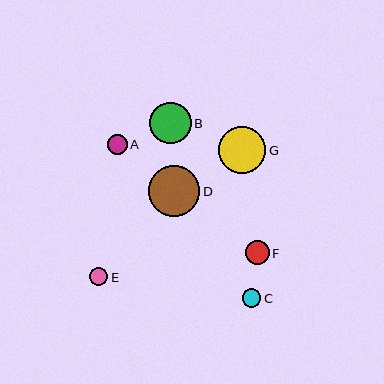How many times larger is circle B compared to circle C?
Circle B is approximately 2.2 times the size of circle C.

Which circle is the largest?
Circle D is the largest with a size of approximately 51 pixels.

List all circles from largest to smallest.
From largest to smallest: D, G, B, F, A, C, E.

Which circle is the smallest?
Circle E is the smallest with a size of approximately 18 pixels.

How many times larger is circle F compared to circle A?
Circle F is approximately 1.2 times the size of circle A.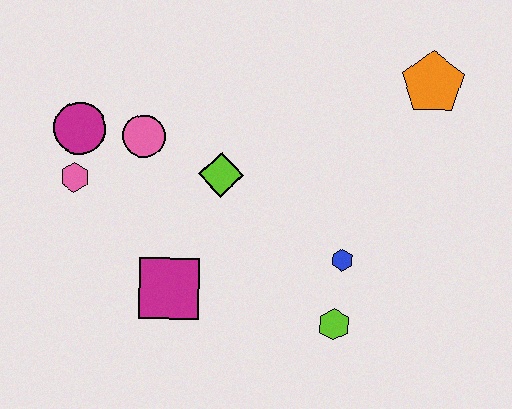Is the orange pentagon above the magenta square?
Yes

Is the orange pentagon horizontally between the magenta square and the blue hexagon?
No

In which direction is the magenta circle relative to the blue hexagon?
The magenta circle is to the left of the blue hexagon.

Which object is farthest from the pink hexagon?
The orange pentagon is farthest from the pink hexagon.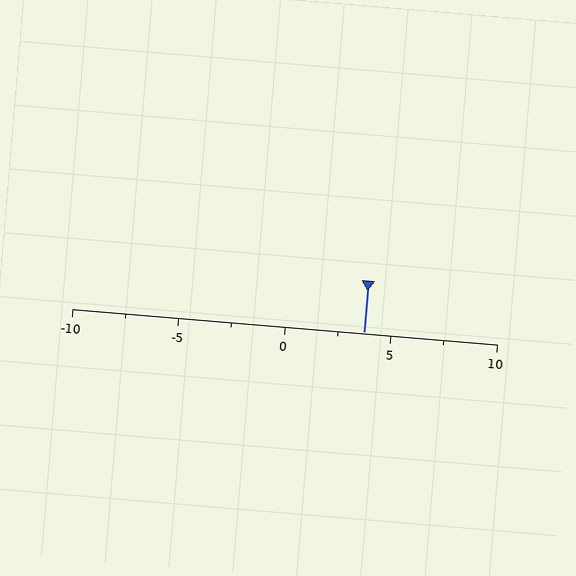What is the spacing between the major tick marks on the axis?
The major ticks are spaced 5 apart.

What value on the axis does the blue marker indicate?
The marker indicates approximately 3.8.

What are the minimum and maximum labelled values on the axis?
The axis runs from -10 to 10.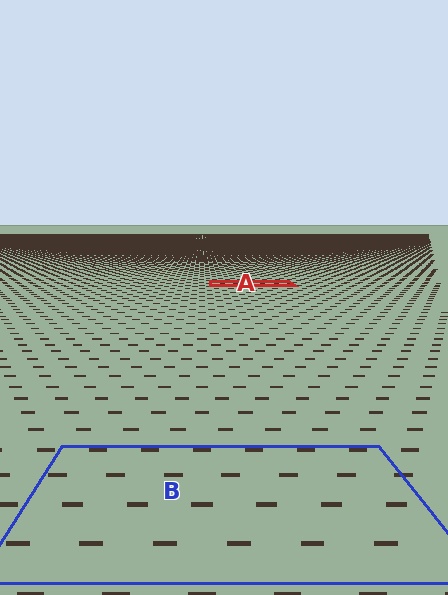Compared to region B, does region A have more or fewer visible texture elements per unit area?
Region A has more texture elements per unit area — they are packed more densely because it is farther away.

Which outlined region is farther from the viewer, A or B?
Region A is farther from the viewer — the texture elements inside it appear smaller and more densely packed.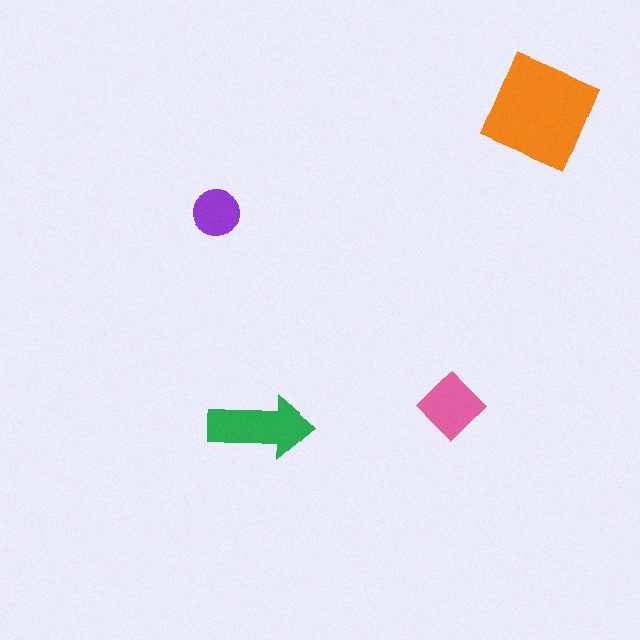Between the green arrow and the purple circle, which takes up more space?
The green arrow.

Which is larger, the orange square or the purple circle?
The orange square.